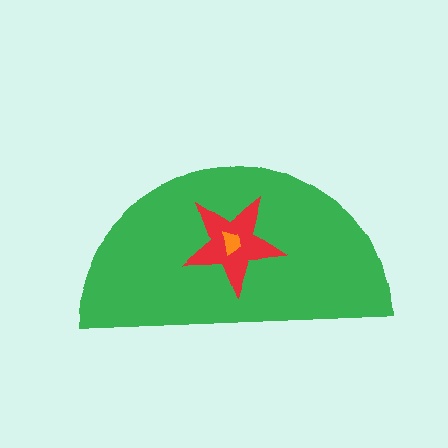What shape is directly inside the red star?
The orange trapezoid.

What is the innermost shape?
The orange trapezoid.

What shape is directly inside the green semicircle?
The red star.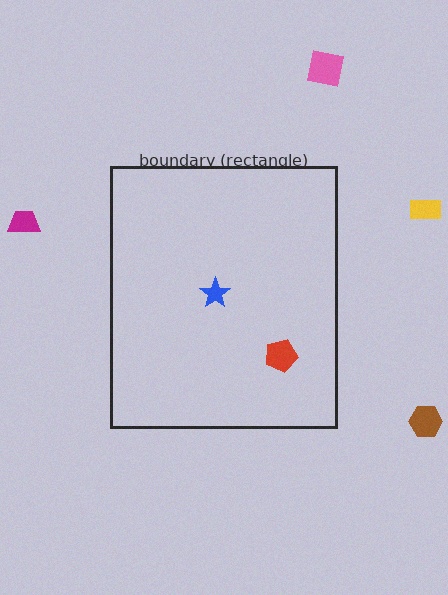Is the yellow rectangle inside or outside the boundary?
Outside.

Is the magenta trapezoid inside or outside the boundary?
Outside.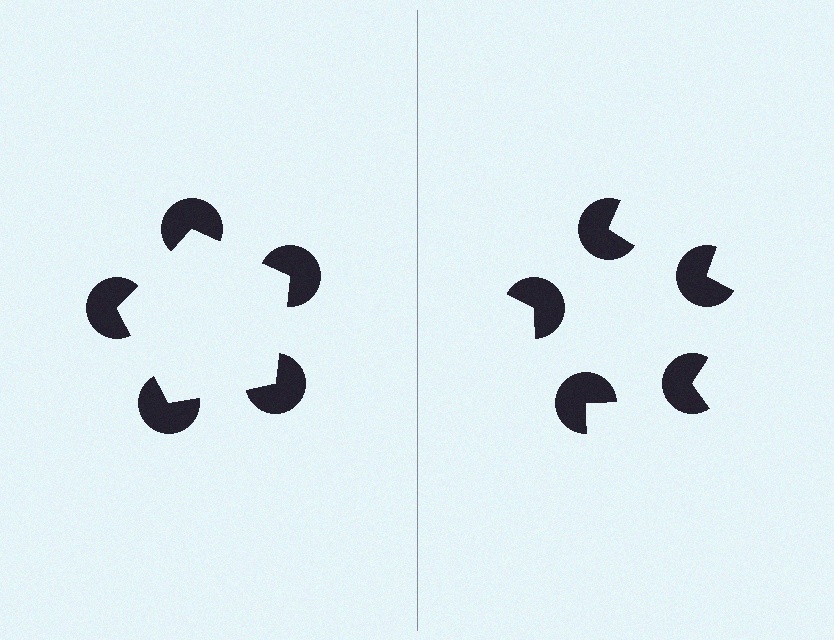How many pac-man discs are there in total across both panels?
10 — 5 on each side.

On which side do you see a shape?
An illusory pentagon appears on the left side. On the right side the wedge cuts are rotated, so no coherent shape forms.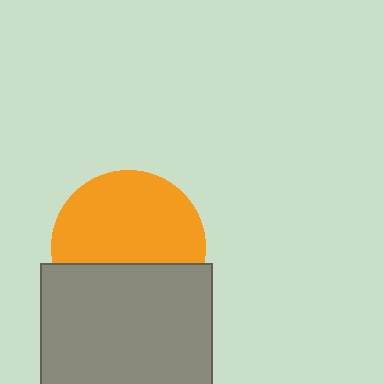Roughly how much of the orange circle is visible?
About half of it is visible (roughly 63%).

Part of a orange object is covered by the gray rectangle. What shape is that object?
It is a circle.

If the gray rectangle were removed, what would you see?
You would see the complete orange circle.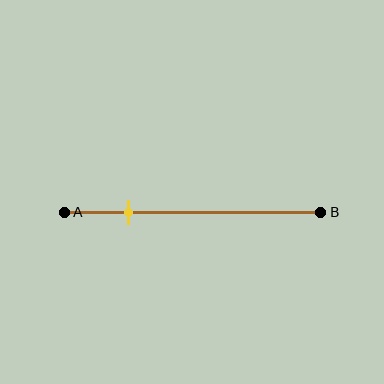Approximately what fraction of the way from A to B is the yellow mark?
The yellow mark is approximately 25% of the way from A to B.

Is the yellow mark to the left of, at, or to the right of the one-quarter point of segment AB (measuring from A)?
The yellow mark is approximately at the one-quarter point of segment AB.